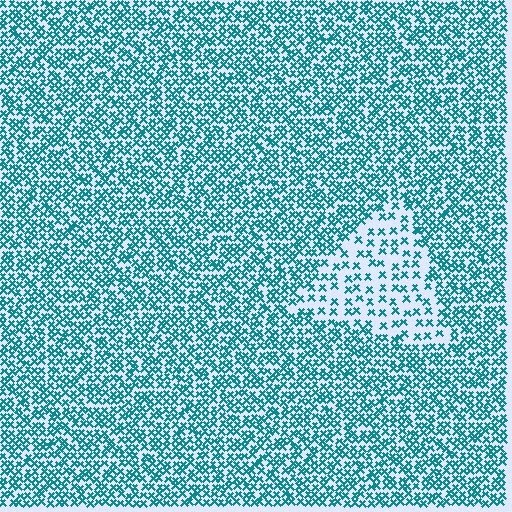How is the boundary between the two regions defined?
The boundary is defined by a change in element density (approximately 2.3x ratio). All elements are the same color, size, and shape.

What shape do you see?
I see a triangle.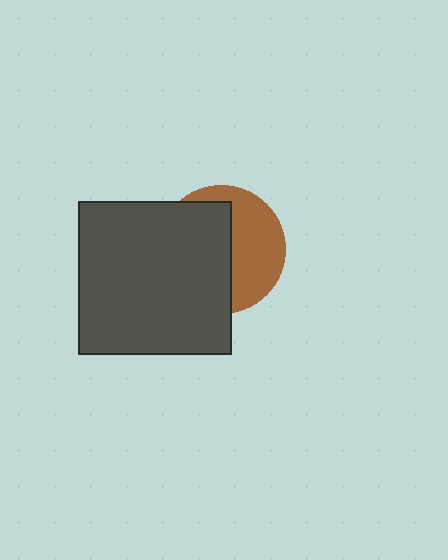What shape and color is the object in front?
The object in front is a dark gray square.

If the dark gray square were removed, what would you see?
You would see the complete brown circle.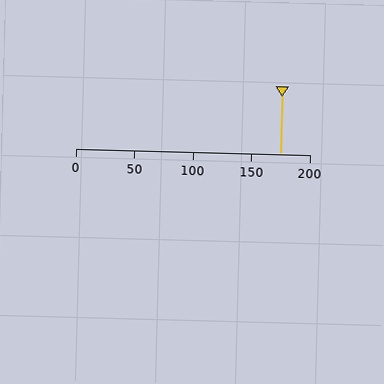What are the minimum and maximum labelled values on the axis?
The axis runs from 0 to 200.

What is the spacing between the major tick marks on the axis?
The major ticks are spaced 50 apart.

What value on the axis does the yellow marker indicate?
The marker indicates approximately 175.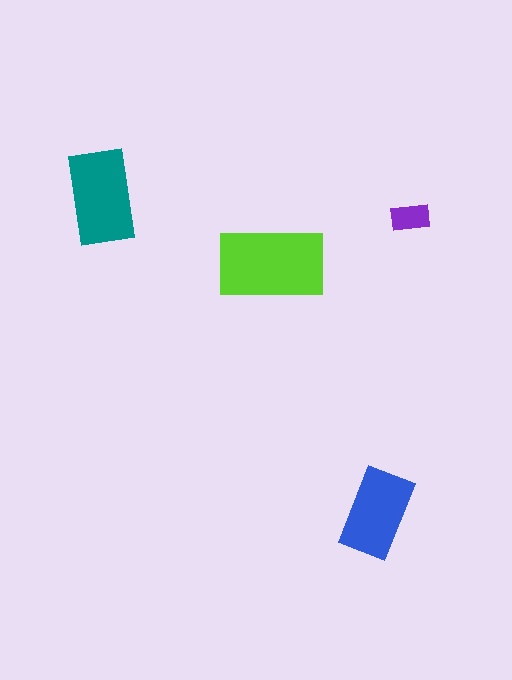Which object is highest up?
The teal rectangle is topmost.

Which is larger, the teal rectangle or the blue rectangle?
The teal one.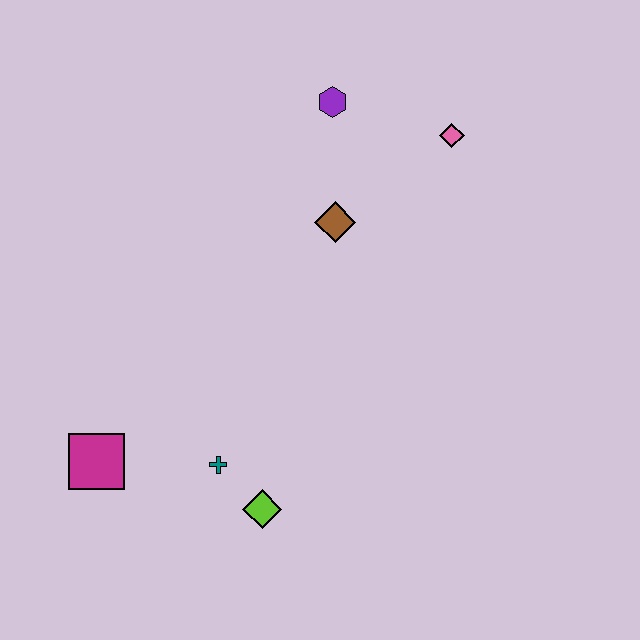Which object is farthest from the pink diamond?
The magenta square is farthest from the pink diamond.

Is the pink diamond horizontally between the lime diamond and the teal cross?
No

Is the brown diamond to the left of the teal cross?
No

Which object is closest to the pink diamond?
The purple hexagon is closest to the pink diamond.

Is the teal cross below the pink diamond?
Yes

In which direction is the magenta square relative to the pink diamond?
The magenta square is to the left of the pink diamond.